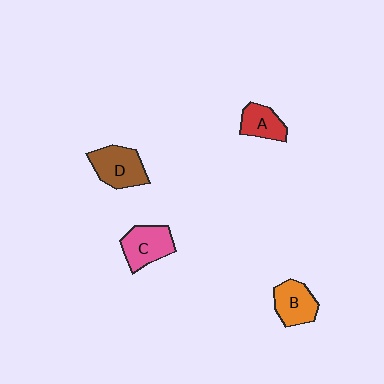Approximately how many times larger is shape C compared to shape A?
Approximately 1.4 times.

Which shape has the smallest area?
Shape A (red).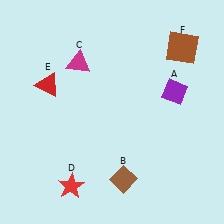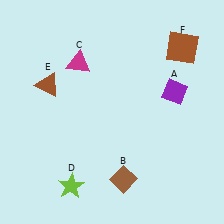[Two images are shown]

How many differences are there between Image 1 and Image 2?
There are 2 differences between the two images.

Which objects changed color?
D changed from red to lime. E changed from red to brown.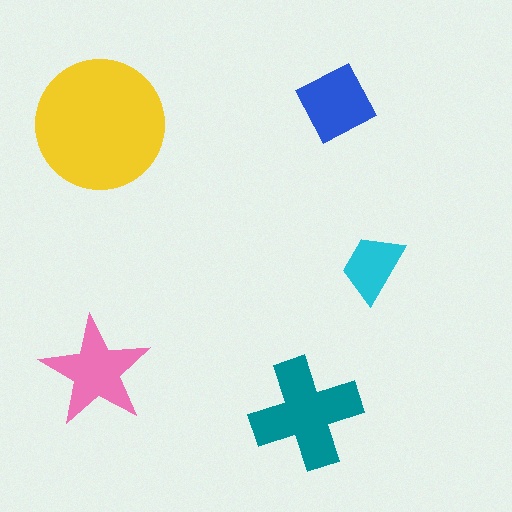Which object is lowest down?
The teal cross is bottommost.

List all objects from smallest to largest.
The cyan trapezoid, the blue diamond, the pink star, the teal cross, the yellow circle.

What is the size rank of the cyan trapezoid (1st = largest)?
5th.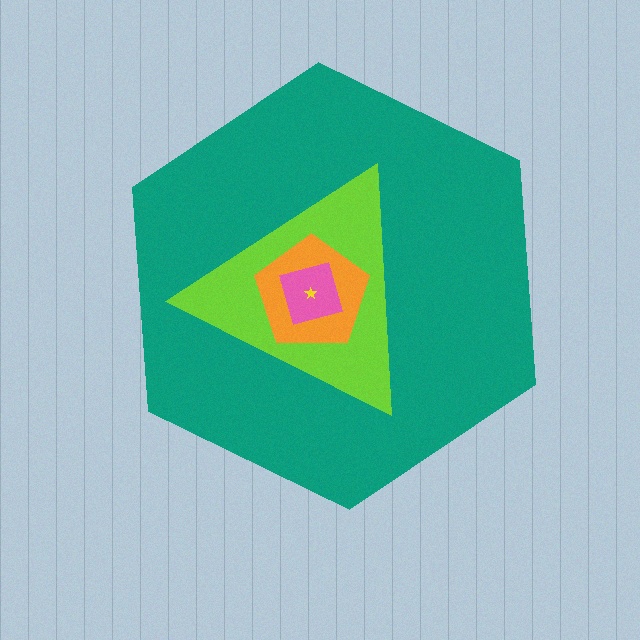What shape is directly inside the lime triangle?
The orange pentagon.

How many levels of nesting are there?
5.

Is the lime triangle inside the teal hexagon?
Yes.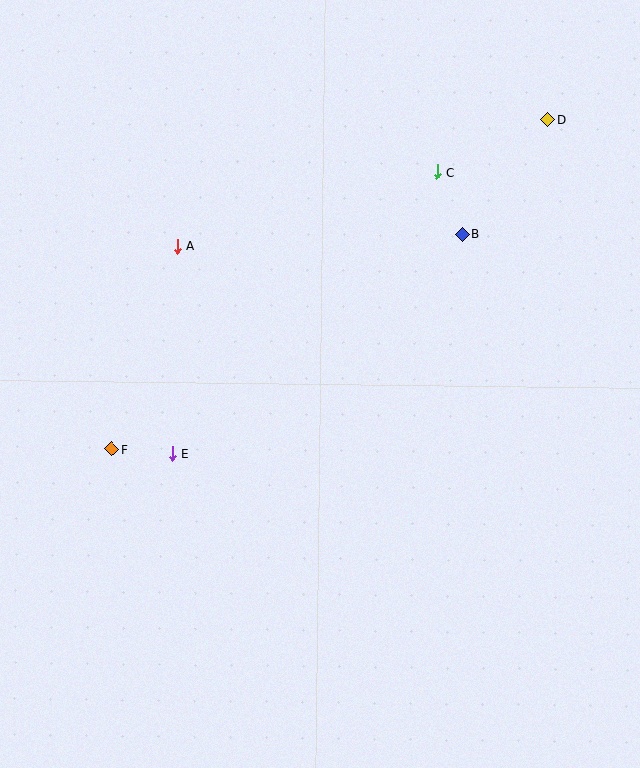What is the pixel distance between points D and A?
The distance between D and A is 393 pixels.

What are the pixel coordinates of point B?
Point B is at (462, 234).